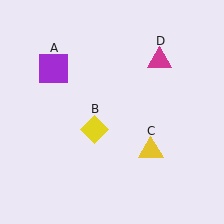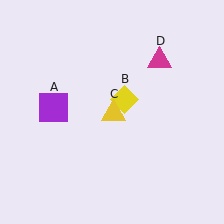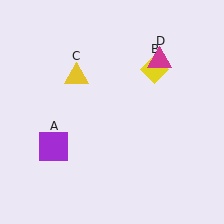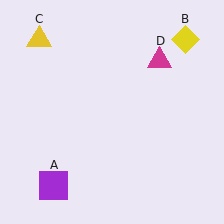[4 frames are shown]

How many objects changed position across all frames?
3 objects changed position: purple square (object A), yellow diamond (object B), yellow triangle (object C).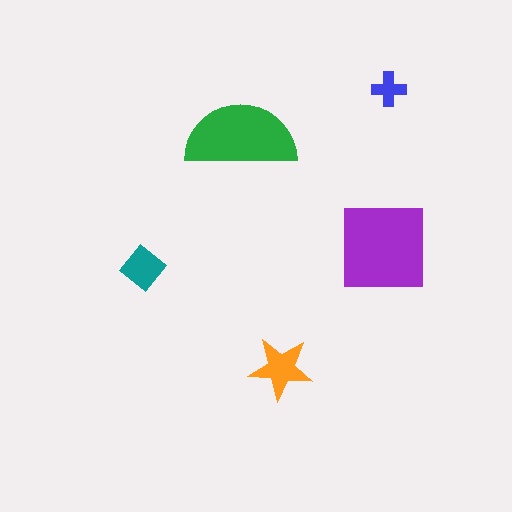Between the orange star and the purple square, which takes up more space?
The purple square.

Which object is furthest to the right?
The blue cross is rightmost.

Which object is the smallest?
The blue cross.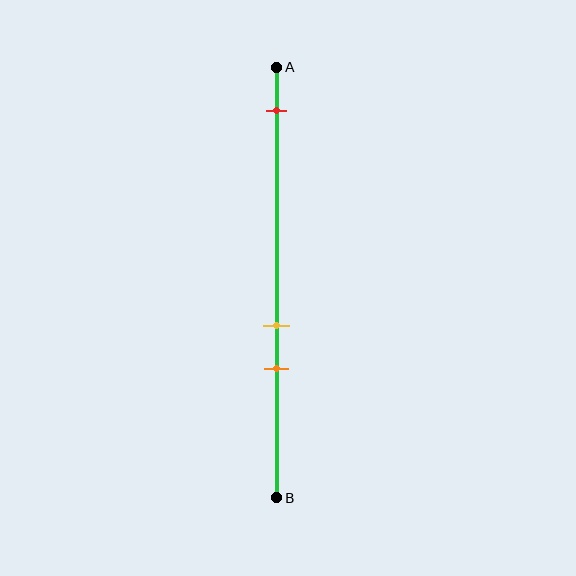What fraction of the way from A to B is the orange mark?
The orange mark is approximately 70% (0.7) of the way from A to B.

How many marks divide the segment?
There are 3 marks dividing the segment.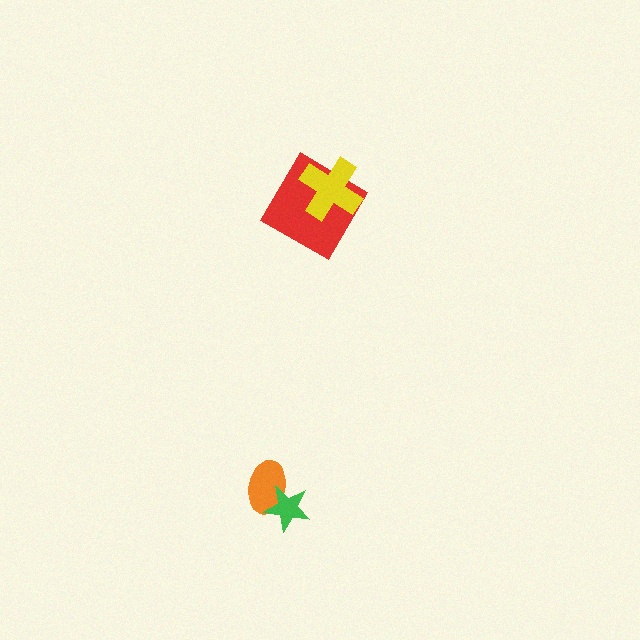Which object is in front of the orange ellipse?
The green star is in front of the orange ellipse.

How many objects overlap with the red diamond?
1 object overlaps with the red diamond.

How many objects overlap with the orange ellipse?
1 object overlaps with the orange ellipse.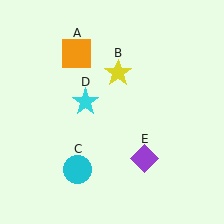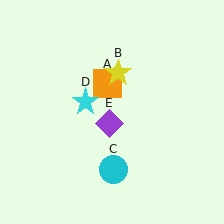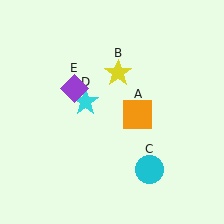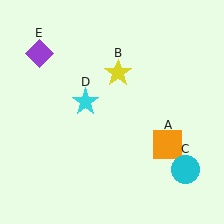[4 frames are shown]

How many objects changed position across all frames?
3 objects changed position: orange square (object A), cyan circle (object C), purple diamond (object E).